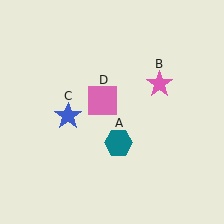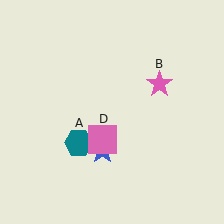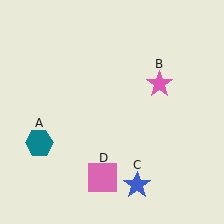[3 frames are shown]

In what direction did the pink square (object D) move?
The pink square (object D) moved down.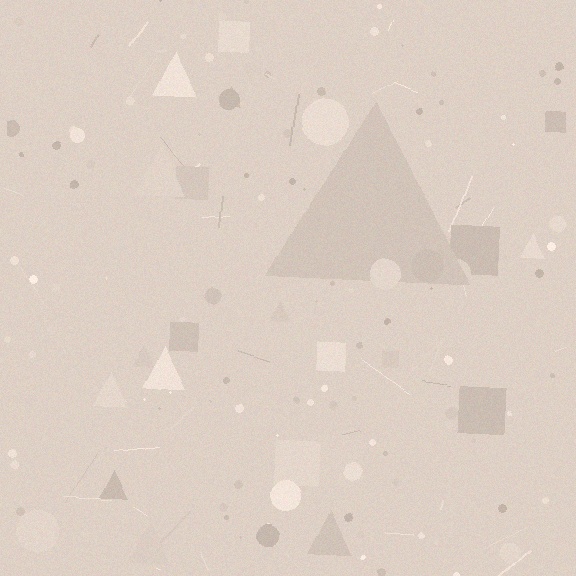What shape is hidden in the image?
A triangle is hidden in the image.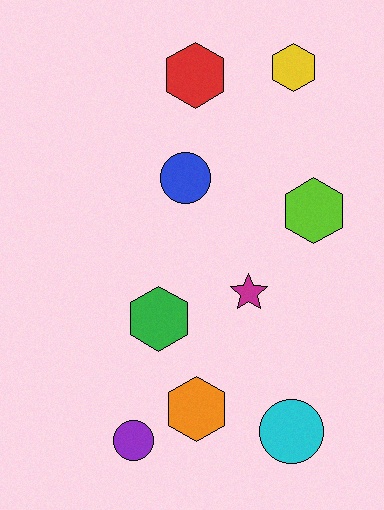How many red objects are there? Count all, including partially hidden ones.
There is 1 red object.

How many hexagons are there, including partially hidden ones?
There are 5 hexagons.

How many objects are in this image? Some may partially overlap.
There are 9 objects.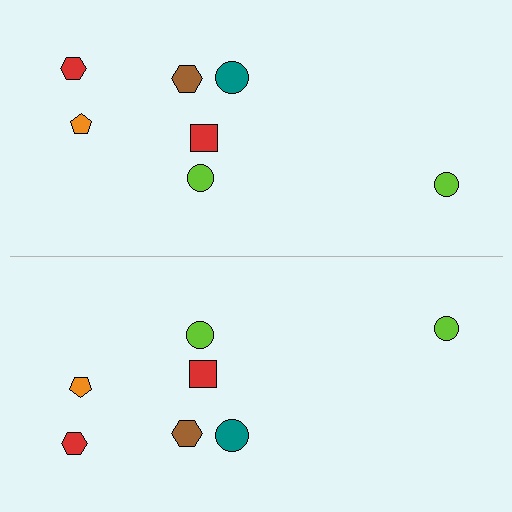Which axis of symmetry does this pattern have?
The pattern has a horizontal axis of symmetry running through the center of the image.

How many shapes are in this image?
There are 14 shapes in this image.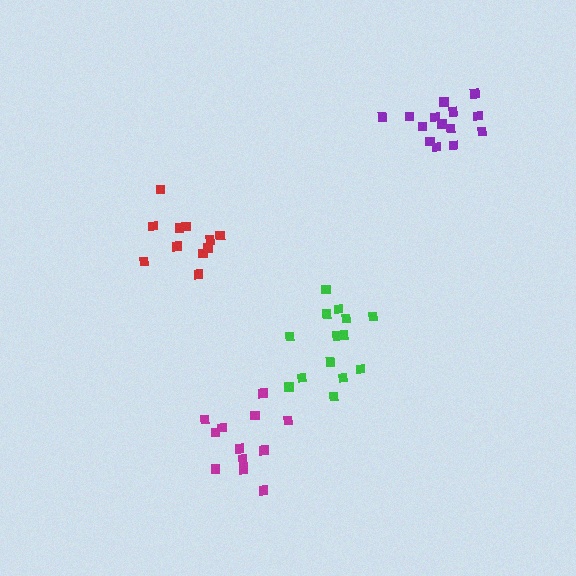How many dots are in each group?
Group 1: 11 dots, Group 2: 14 dots, Group 3: 12 dots, Group 4: 14 dots (51 total).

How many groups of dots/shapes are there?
There are 4 groups.